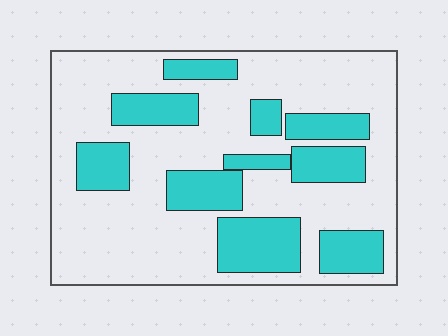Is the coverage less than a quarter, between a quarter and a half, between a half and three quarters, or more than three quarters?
Between a quarter and a half.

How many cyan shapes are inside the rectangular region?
10.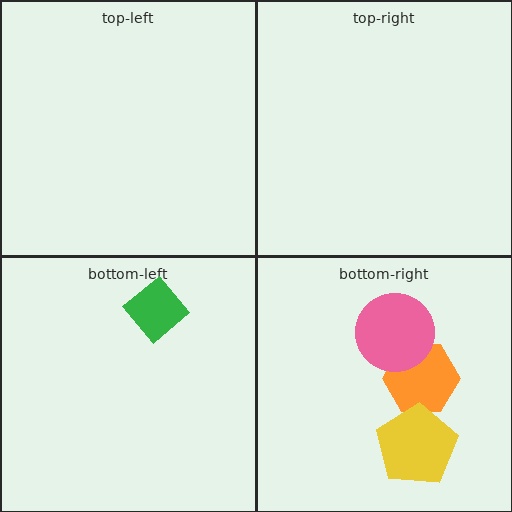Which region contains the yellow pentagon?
The bottom-right region.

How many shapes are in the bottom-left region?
1.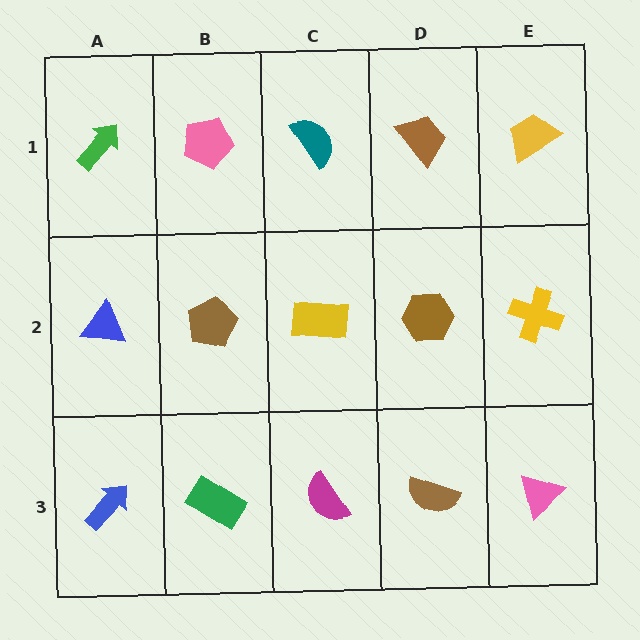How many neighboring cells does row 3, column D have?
3.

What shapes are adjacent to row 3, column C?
A yellow rectangle (row 2, column C), a green rectangle (row 3, column B), a brown semicircle (row 3, column D).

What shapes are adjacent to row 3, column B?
A brown pentagon (row 2, column B), a blue arrow (row 3, column A), a magenta semicircle (row 3, column C).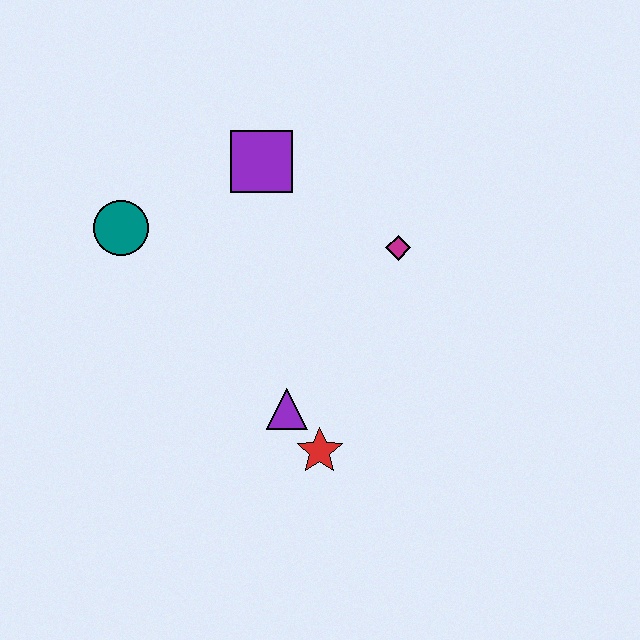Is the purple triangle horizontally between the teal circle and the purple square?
No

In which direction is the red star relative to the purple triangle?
The red star is below the purple triangle.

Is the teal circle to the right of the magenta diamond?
No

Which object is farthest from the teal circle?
The red star is farthest from the teal circle.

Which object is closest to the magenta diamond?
The purple square is closest to the magenta diamond.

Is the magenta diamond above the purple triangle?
Yes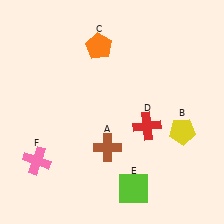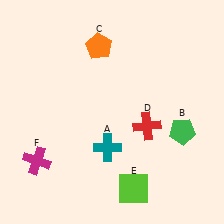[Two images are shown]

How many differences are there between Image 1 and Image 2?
There are 3 differences between the two images.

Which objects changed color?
A changed from brown to teal. B changed from yellow to green. F changed from pink to magenta.